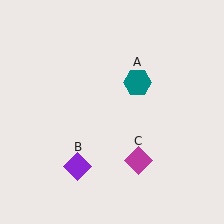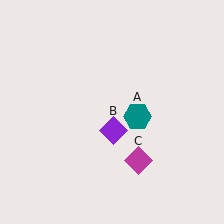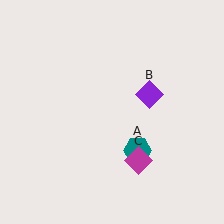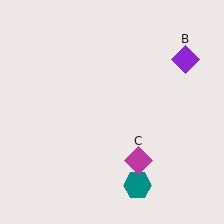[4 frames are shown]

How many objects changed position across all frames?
2 objects changed position: teal hexagon (object A), purple diamond (object B).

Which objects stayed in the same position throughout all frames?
Magenta diamond (object C) remained stationary.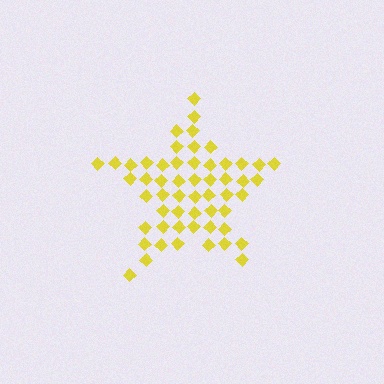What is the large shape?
The large shape is a star.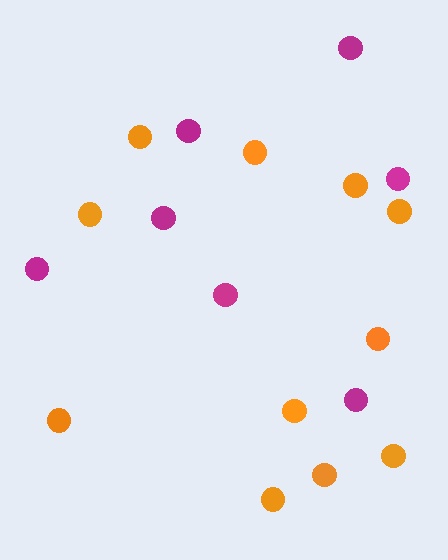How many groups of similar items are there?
There are 2 groups: one group of orange circles (11) and one group of magenta circles (7).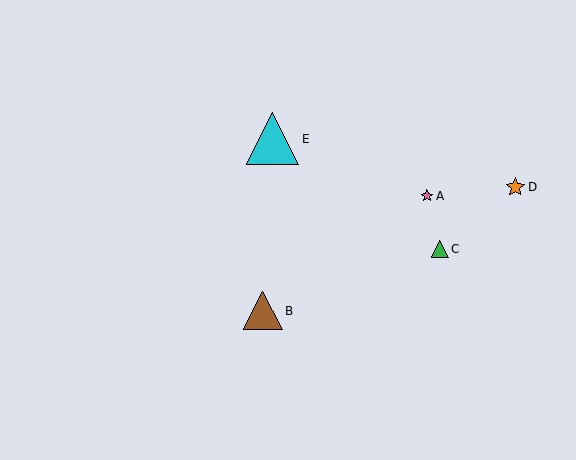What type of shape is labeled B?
Shape B is a brown triangle.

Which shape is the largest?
The cyan triangle (labeled E) is the largest.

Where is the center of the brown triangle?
The center of the brown triangle is at (263, 311).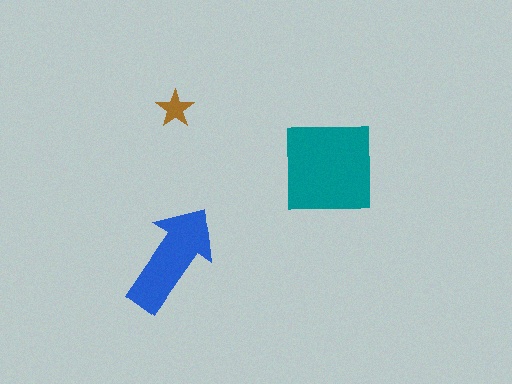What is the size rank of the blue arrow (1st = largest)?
2nd.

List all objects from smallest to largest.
The brown star, the blue arrow, the teal square.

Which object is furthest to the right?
The teal square is rightmost.